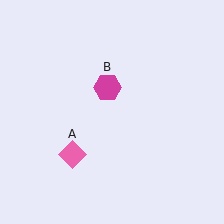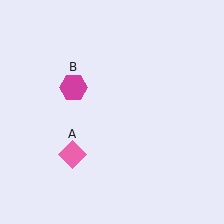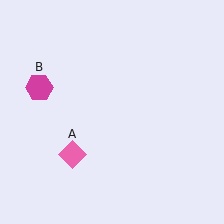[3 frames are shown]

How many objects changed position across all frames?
1 object changed position: magenta hexagon (object B).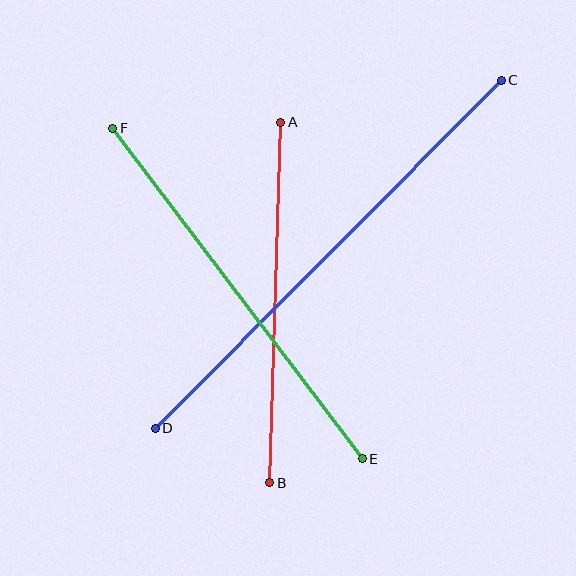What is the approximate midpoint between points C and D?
The midpoint is at approximately (328, 254) pixels.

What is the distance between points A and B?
The distance is approximately 361 pixels.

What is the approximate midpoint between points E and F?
The midpoint is at approximately (238, 294) pixels.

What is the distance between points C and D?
The distance is approximately 491 pixels.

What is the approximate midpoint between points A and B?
The midpoint is at approximately (275, 303) pixels.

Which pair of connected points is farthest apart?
Points C and D are farthest apart.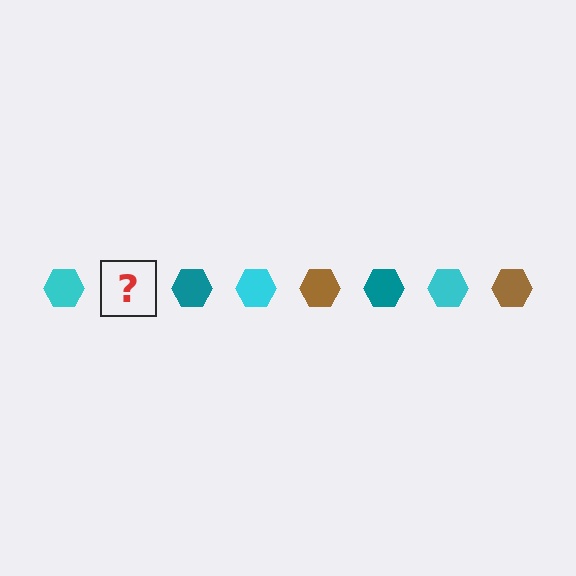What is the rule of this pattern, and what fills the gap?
The rule is that the pattern cycles through cyan, brown, teal hexagons. The gap should be filled with a brown hexagon.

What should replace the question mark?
The question mark should be replaced with a brown hexagon.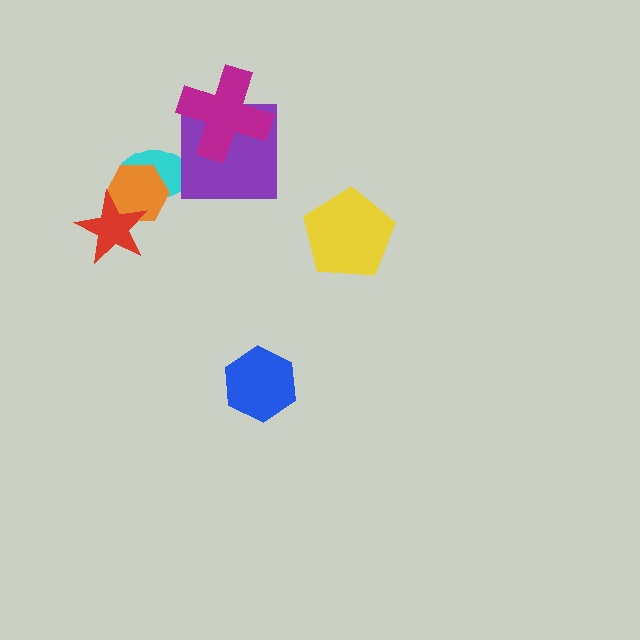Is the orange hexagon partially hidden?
Yes, it is partially covered by another shape.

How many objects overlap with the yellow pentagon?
0 objects overlap with the yellow pentagon.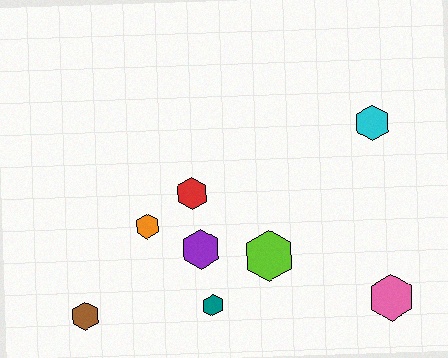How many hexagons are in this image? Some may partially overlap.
There are 8 hexagons.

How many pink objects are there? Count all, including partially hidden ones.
There is 1 pink object.